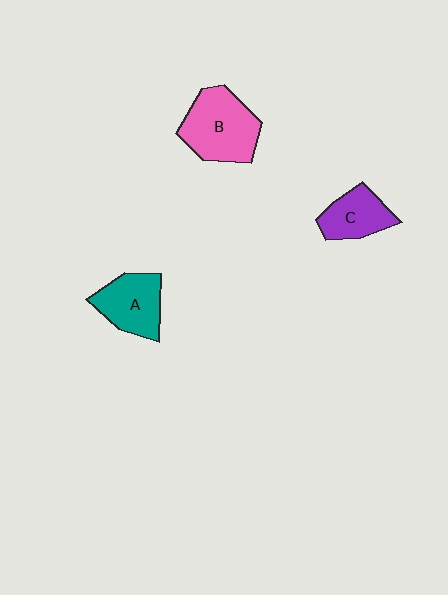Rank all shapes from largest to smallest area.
From largest to smallest: B (pink), A (teal), C (purple).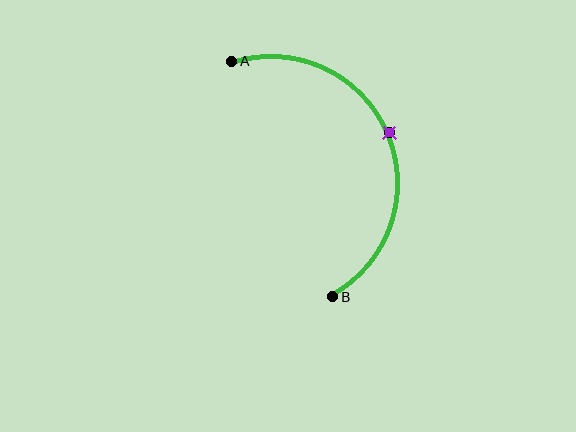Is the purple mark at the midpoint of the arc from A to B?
Yes. The purple mark lies on the arc at equal arc-length from both A and B — it is the arc midpoint.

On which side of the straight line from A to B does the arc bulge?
The arc bulges to the right of the straight line connecting A and B.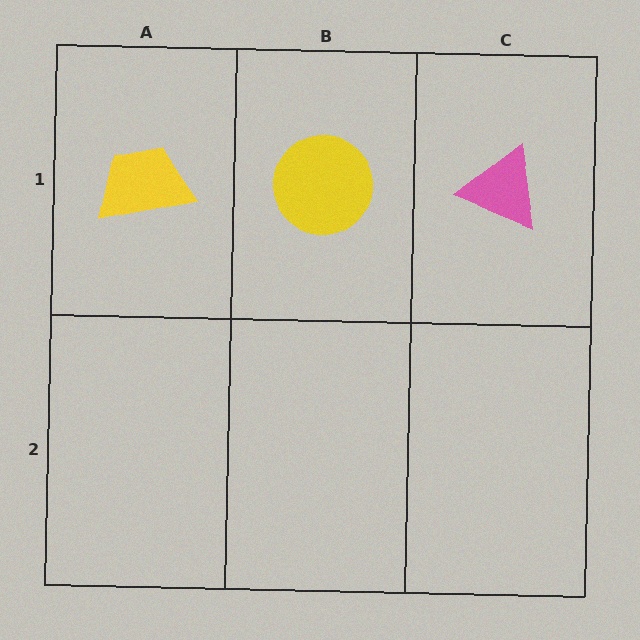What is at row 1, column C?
A pink triangle.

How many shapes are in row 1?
3 shapes.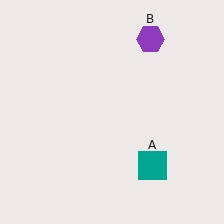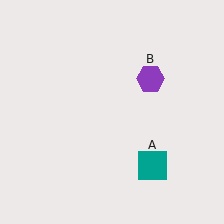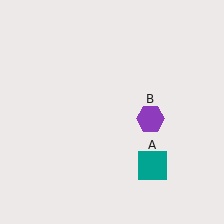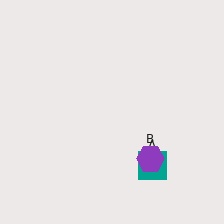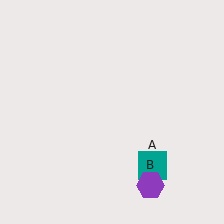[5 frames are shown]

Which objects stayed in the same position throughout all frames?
Teal square (object A) remained stationary.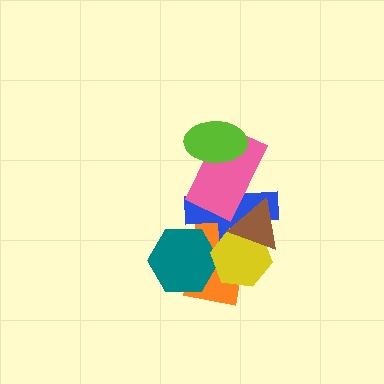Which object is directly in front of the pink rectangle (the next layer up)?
The lime ellipse is directly in front of the pink rectangle.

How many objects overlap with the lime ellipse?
2 objects overlap with the lime ellipse.